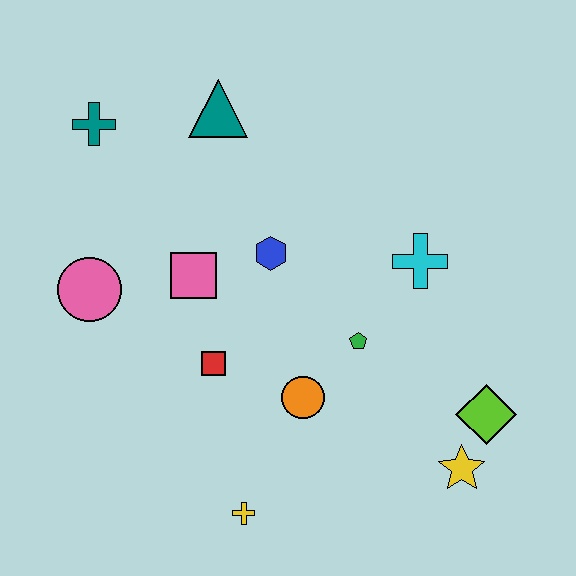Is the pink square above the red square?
Yes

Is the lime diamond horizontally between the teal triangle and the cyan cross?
No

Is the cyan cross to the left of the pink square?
No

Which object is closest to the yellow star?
The lime diamond is closest to the yellow star.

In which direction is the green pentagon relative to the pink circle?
The green pentagon is to the right of the pink circle.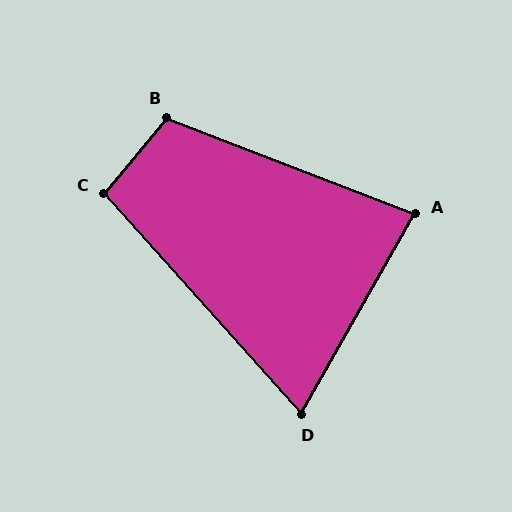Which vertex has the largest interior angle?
B, at approximately 109 degrees.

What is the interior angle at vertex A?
Approximately 82 degrees (acute).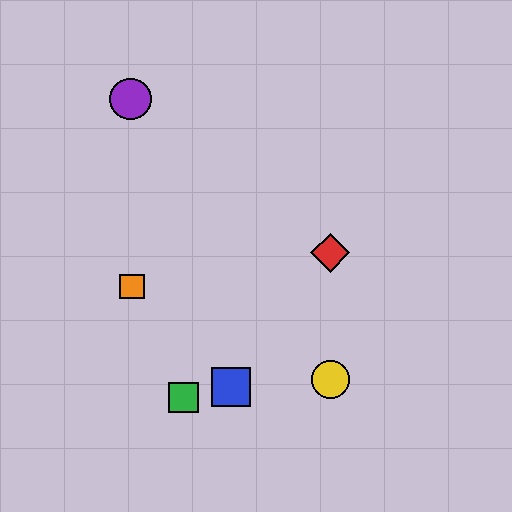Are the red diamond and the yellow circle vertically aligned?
Yes, both are at x≈330.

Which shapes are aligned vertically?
The red diamond, the yellow circle are aligned vertically.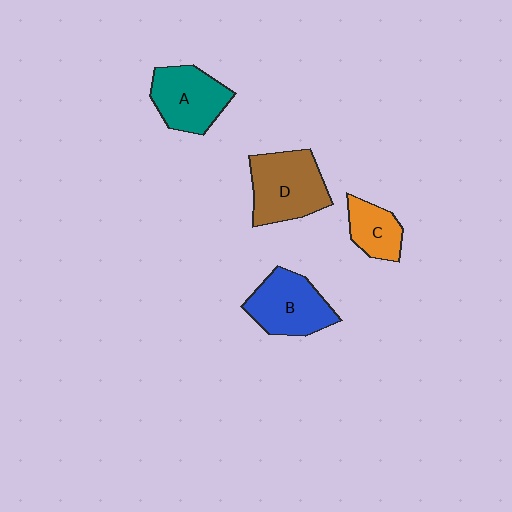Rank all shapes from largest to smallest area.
From largest to smallest: D (brown), B (blue), A (teal), C (orange).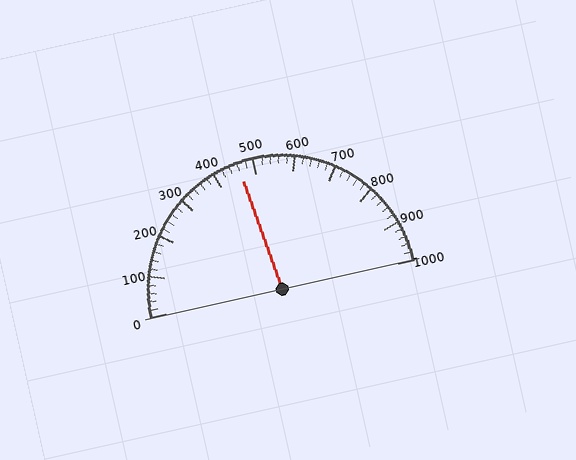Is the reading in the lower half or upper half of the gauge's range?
The reading is in the lower half of the range (0 to 1000).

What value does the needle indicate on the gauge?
The needle indicates approximately 460.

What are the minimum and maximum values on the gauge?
The gauge ranges from 0 to 1000.